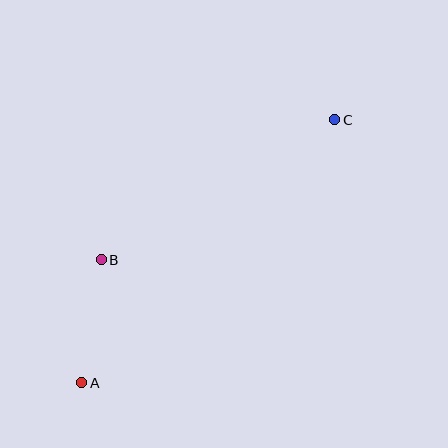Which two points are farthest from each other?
Points A and C are farthest from each other.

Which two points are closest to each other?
Points A and B are closest to each other.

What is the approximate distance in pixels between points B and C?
The distance between B and C is approximately 273 pixels.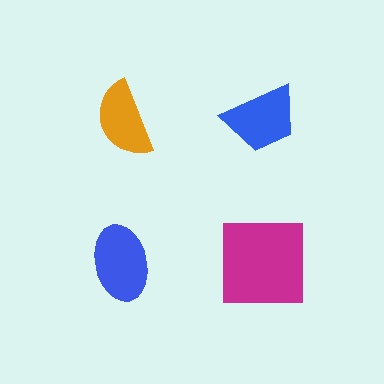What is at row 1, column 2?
A blue trapezoid.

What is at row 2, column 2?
A magenta square.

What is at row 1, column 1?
An orange semicircle.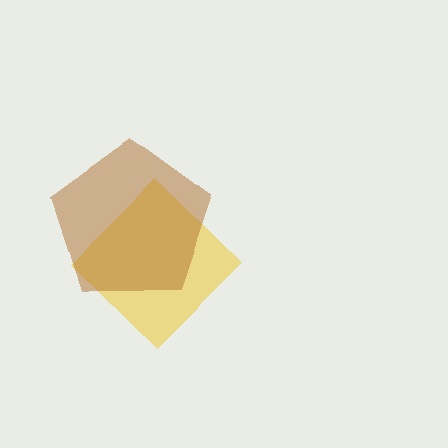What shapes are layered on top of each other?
The layered shapes are: a yellow diamond, a brown pentagon.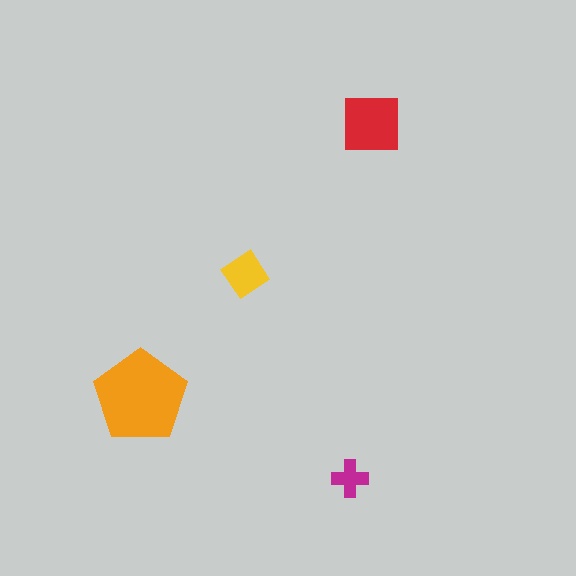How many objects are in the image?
There are 4 objects in the image.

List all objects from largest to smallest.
The orange pentagon, the red square, the yellow diamond, the magenta cross.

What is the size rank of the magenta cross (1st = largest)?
4th.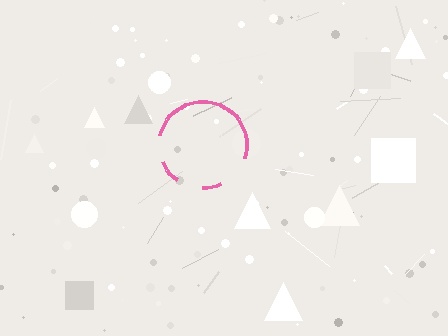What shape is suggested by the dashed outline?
The dashed outline suggests a circle.